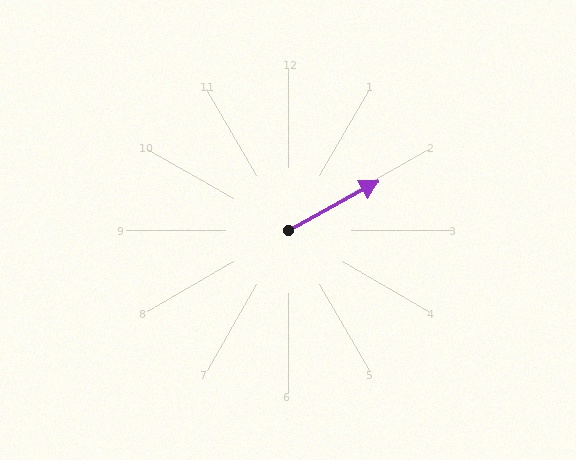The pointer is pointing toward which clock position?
Roughly 2 o'clock.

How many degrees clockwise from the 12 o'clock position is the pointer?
Approximately 61 degrees.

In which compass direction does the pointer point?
Northeast.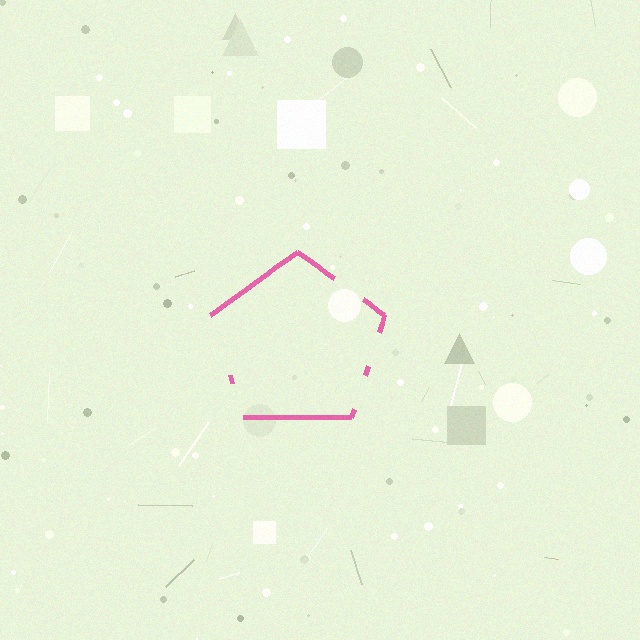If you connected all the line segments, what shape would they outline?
They would outline a pentagon.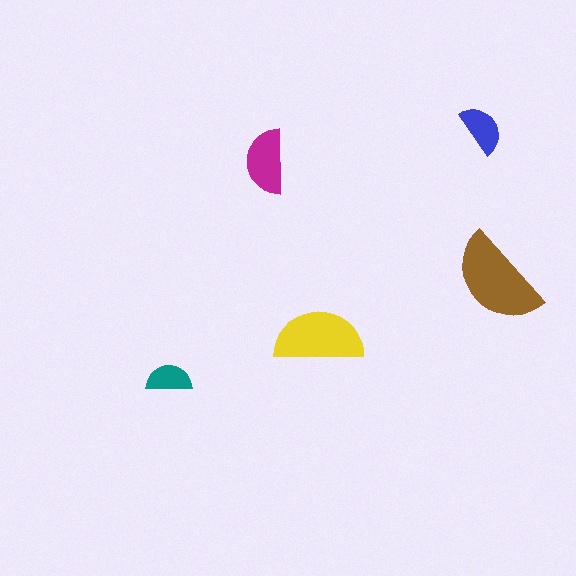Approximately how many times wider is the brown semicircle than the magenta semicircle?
About 1.5 times wider.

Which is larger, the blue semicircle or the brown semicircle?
The brown one.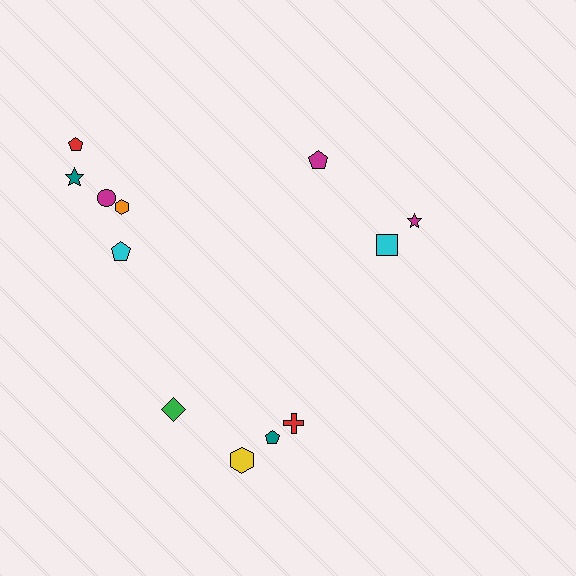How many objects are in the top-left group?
There are 5 objects.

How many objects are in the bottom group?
There are 4 objects.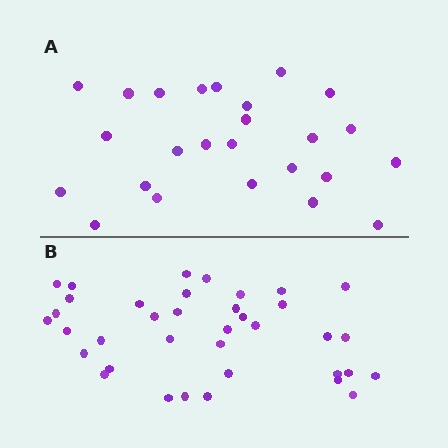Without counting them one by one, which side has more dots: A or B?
Region B (the bottom region) has more dots.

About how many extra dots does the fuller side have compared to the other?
Region B has roughly 12 or so more dots than region A.